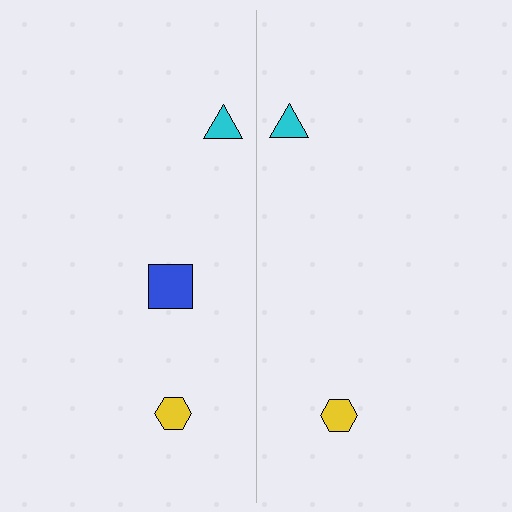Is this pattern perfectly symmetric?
No, the pattern is not perfectly symmetric. A blue square is missing from the right side.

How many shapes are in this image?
There are 5 shapes in this image.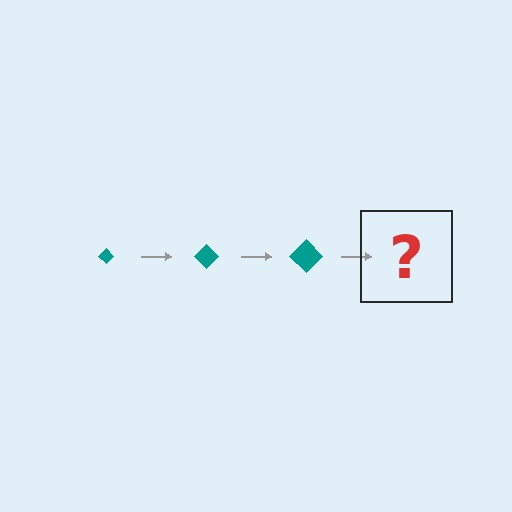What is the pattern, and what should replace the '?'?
The pattern is that the diamond gets progressively larger each step. The '?' should be a teal diamond, larger than the previous one.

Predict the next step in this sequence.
The next step is a teal diamond, larger than the previous one.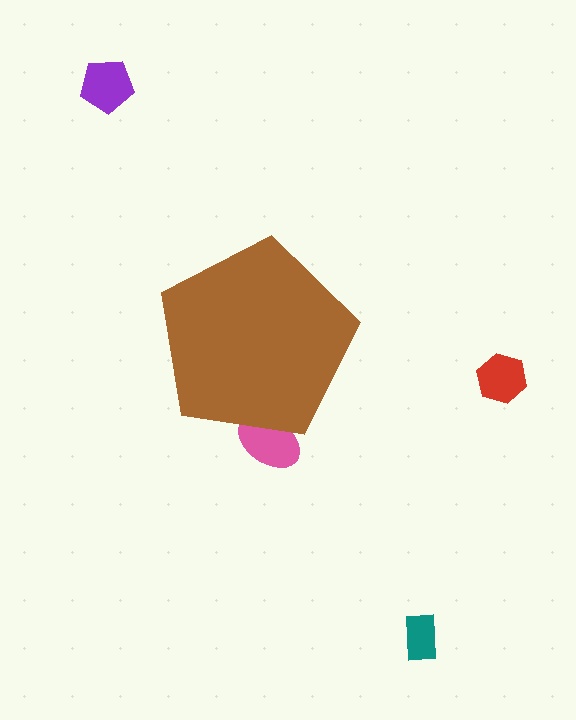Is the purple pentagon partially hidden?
No, the purple pentagon is fully visible.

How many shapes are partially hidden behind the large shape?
1 shape is partially hidden.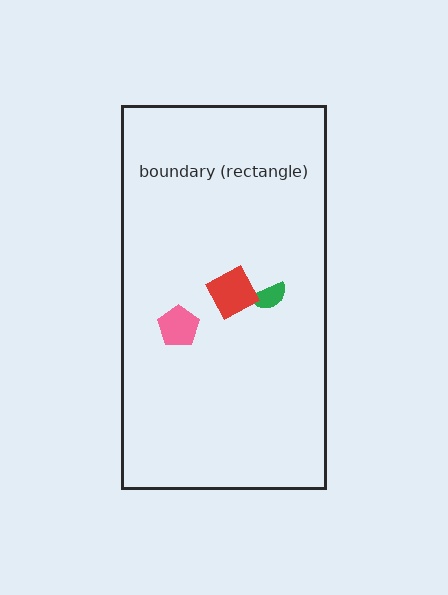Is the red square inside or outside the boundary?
Inside.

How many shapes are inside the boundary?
3 inside, 0 outside.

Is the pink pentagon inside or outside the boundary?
Inside.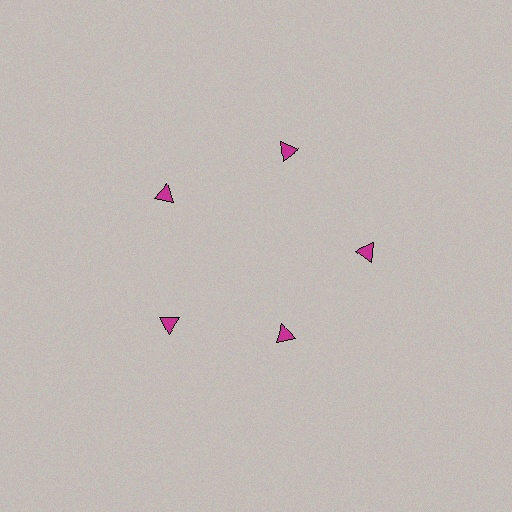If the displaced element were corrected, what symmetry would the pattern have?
It would have 5-fold rotational symmetry — the pattern would map onto itself every 72 degrees.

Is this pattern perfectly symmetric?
No. The 5 magenta triangles are arranged in a ring, but one element near the 5 o'clock position is pulled inward toward the center, breaking the 5-fold rotational symmetry.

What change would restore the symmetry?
The symmetry would be restored by moving it outward, back onto the ring so that all 5 triangles sit at equal angles and equal distance from the center.